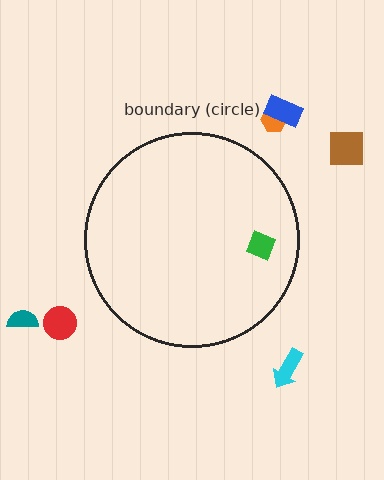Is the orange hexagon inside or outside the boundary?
Outside.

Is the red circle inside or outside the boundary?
Outside.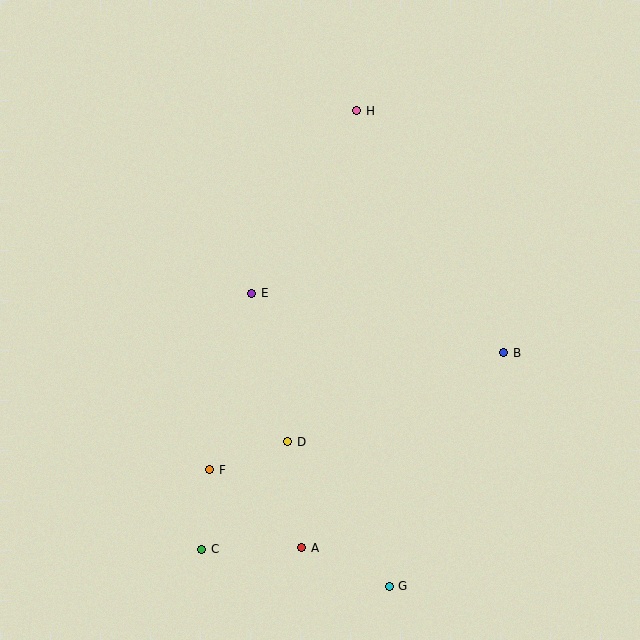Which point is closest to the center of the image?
Point E at (252, 293) is closest to the center.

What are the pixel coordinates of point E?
Point E is at (252, 293).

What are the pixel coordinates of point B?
Point B is at (504, 353).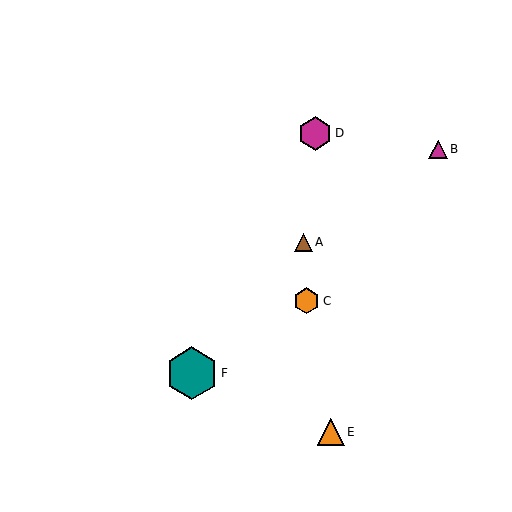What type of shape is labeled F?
Shape F is a teal hexagon.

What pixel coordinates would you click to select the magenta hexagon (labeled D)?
Click at (315, 133) to select the magenta hexagon D.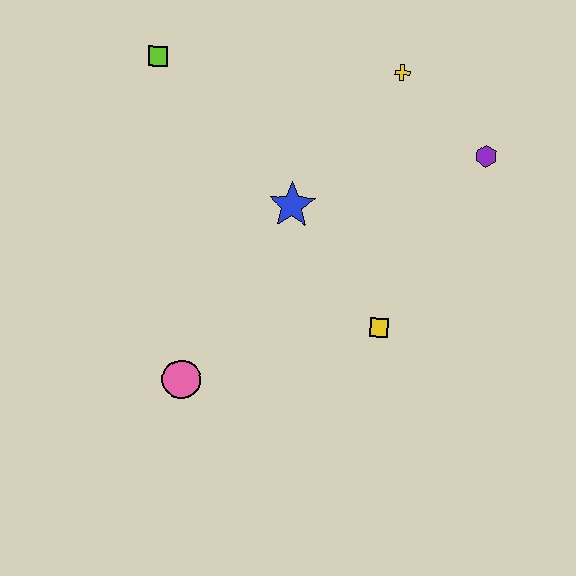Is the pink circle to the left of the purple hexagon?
Yes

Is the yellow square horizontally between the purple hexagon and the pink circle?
Yes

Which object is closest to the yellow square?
The blue star is closest to the yellow square.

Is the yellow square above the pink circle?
Yes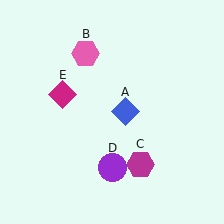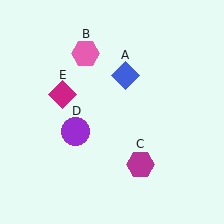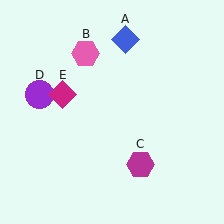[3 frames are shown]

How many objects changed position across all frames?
2 objects changed position: blue diamond (object A), purple circle (object D).